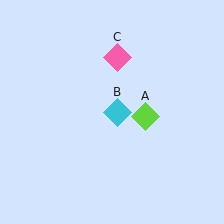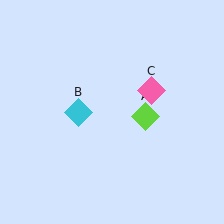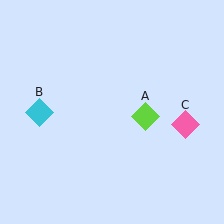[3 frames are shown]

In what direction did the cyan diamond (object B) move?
The cyan diamond (object B) moved left.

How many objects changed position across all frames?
2 objects changed position: cyan diamond (object B), pink diamond (object C).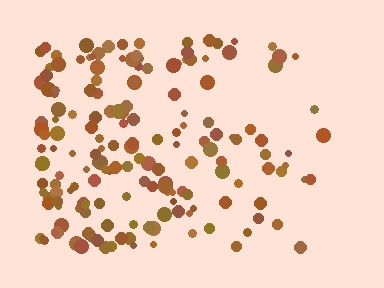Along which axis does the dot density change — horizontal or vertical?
Horizontal.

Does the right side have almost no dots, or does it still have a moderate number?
Still a moderate number, just noticeably fewer than the left.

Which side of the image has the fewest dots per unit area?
The right.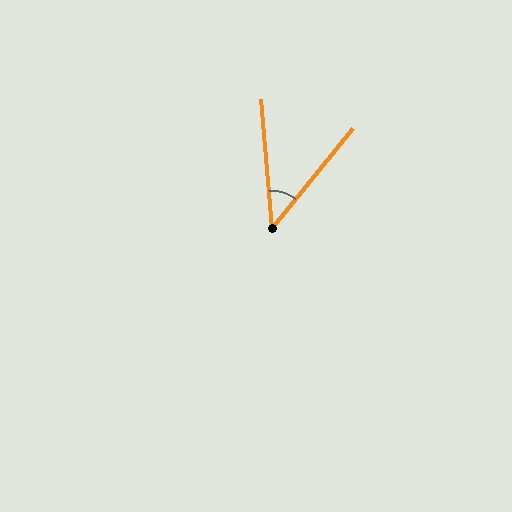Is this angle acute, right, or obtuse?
It is acute.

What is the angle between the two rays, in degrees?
Approximately 44 degrees.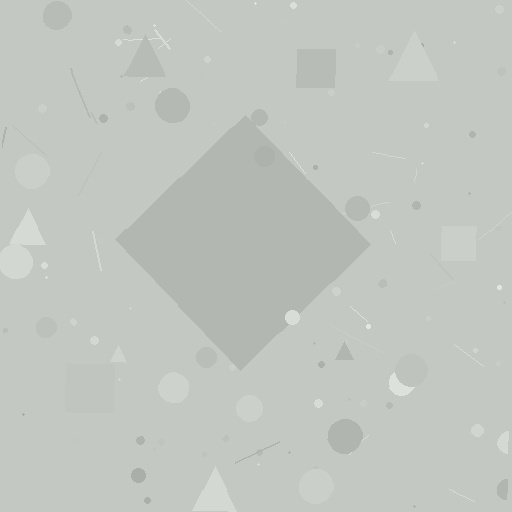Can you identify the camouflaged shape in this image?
The camouflaged shape is a diamond.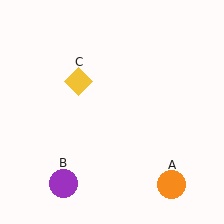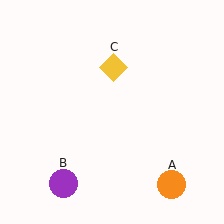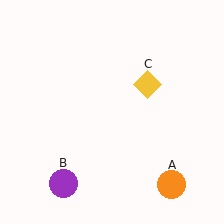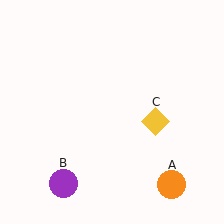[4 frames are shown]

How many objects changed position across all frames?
1 object changed position: yellow diamond (object C).